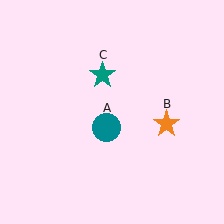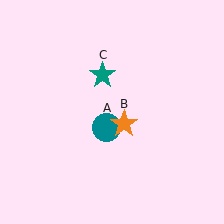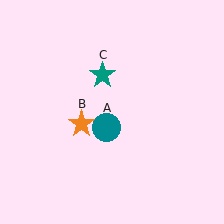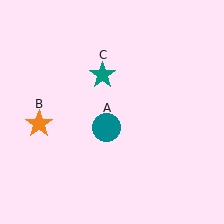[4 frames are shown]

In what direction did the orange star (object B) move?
The orange star (object B) moved left.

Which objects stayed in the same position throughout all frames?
Teal circle (object A) and teal star (object C) remained stationary.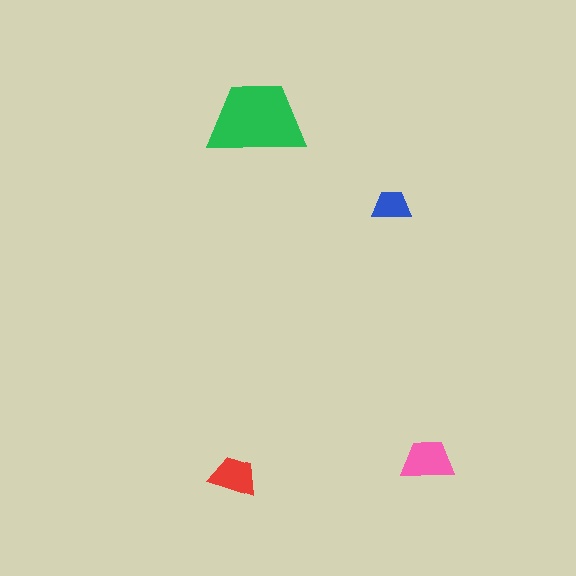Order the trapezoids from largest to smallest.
the green one, the pink one, the red one, the blue one.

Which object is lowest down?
The red trapezoid is bottommost.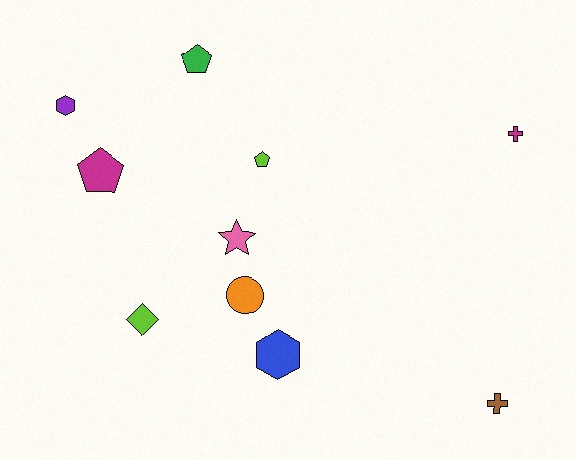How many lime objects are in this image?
There are 2 lime objects.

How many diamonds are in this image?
There is 1 diamond.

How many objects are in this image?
There are 10 objects.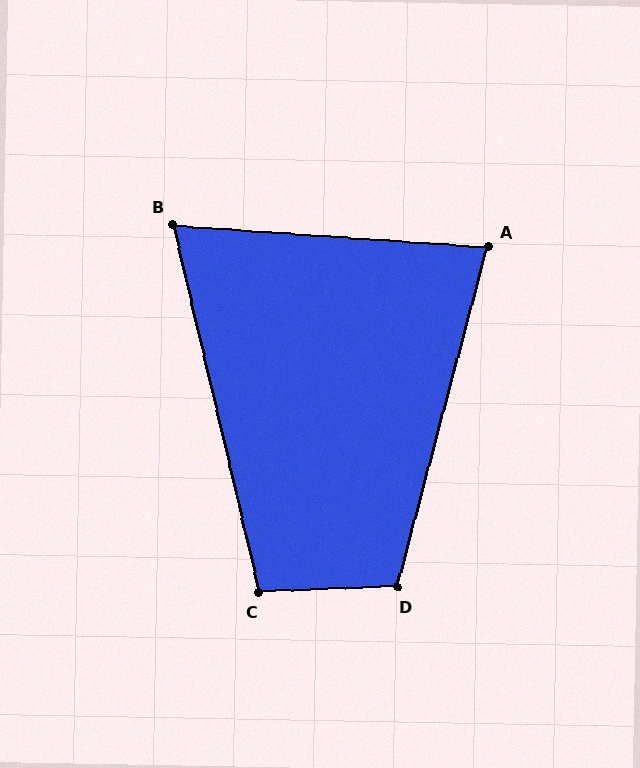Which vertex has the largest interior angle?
D, at approximately 107 degrees.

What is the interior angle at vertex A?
Approximately 79 degrees (acute).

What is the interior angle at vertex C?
Approximately 101 degrees (obtuse).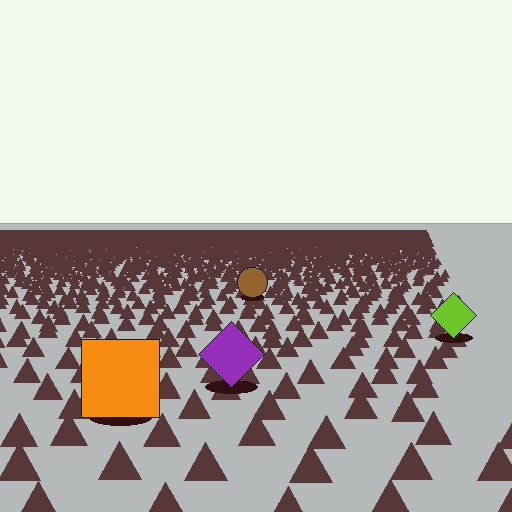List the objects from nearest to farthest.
From nearest to farthest: the orange square, the purple diamond, the lime diamond, the brown circle.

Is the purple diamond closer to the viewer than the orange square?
No. The orange square is closer — you can tell from the texture gradient: the ground texture is coarser near it.